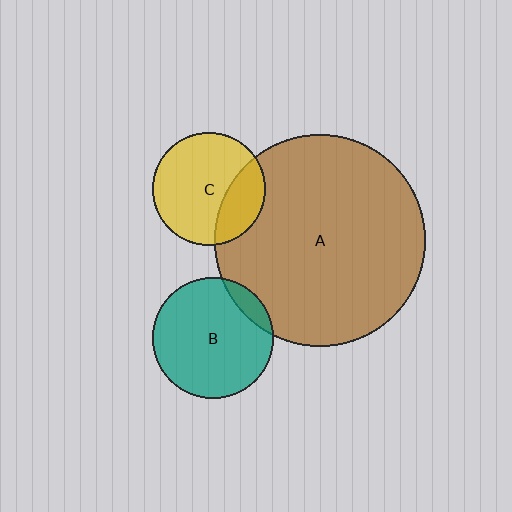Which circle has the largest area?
Circle A (brown).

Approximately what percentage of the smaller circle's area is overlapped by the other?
Approximately 10%.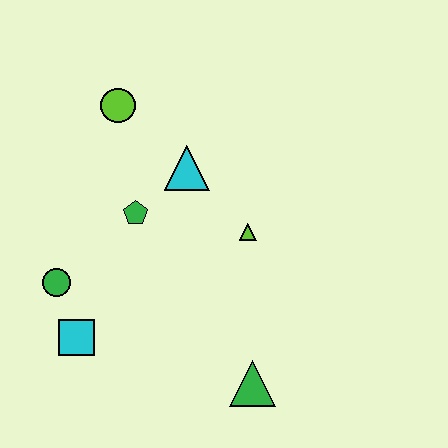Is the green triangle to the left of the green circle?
No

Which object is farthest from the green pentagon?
The green triangle is farthest from the green pentagon.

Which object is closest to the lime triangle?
The cyan triangle is closest to the lime triangle.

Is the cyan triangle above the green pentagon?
Yes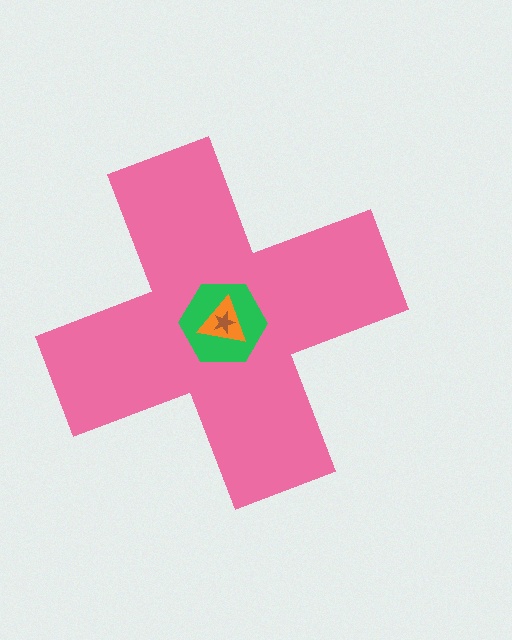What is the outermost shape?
The pink cross.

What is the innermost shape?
The brown star.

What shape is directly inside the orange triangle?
The brown star.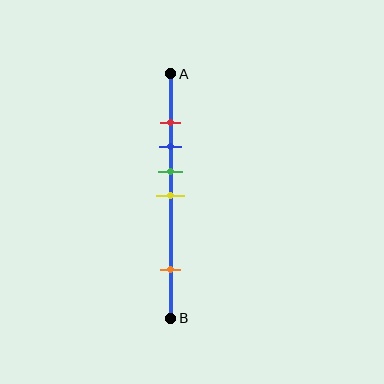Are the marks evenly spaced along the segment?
No, the marks are not evenly spaced.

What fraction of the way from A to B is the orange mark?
The orange mark is approximately 80% (0.8) of the way from A to B.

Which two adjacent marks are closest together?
The red and blue marks are the closest adjacent pair.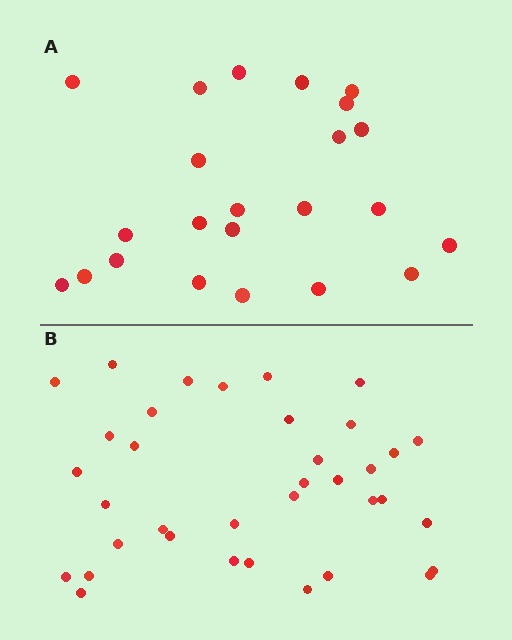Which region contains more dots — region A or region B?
Region B (the bottom region) has more dots.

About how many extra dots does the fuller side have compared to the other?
Region B has approximately 15 more dots than region A.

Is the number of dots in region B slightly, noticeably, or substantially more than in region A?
Region B has substantially more. The ratio is roughly 1.6 to 1.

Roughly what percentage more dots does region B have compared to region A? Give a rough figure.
About 55% more.